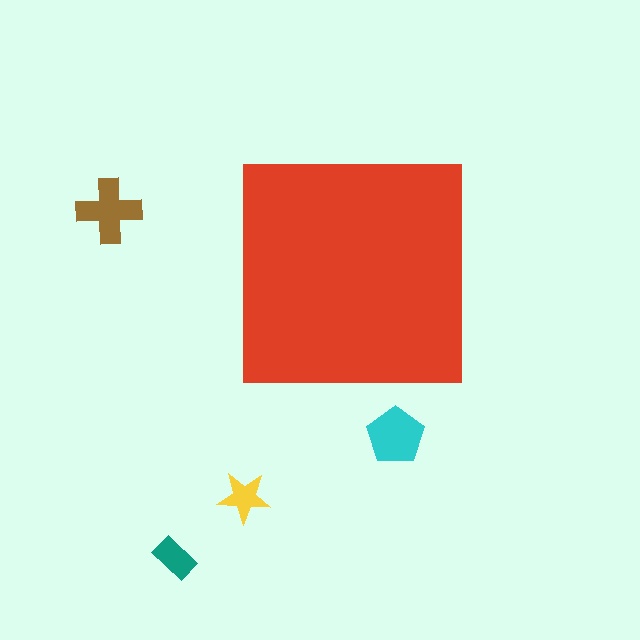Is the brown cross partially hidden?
No, the brown cross is fully visible.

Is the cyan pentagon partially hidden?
No, the cyan pentagon is fully visible.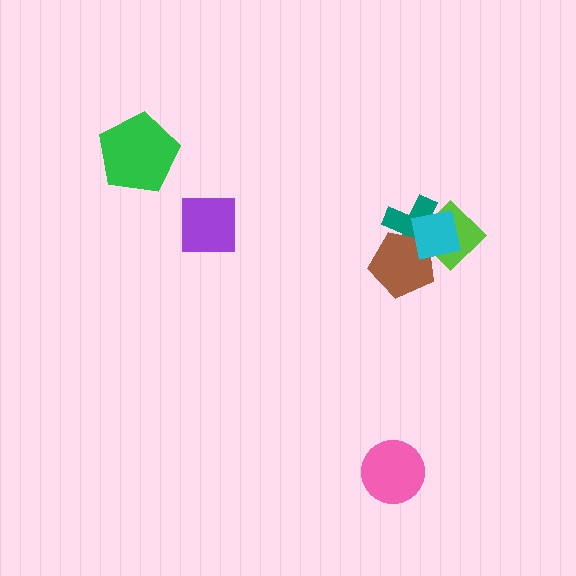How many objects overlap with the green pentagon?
0 objects overlap with the green pentagon.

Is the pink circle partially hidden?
No, no other shape covers it.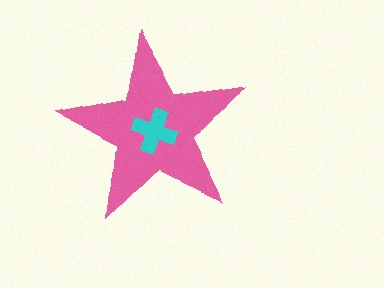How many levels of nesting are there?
2.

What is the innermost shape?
The cyan cross.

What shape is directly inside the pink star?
The cyan cross.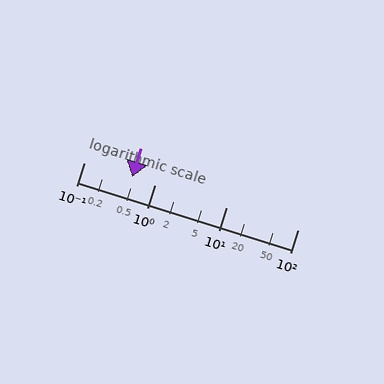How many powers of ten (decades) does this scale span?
The scale spans 3 decades, from 0.1 to 100.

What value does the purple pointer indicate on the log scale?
The pointer indicates approximately 0.47.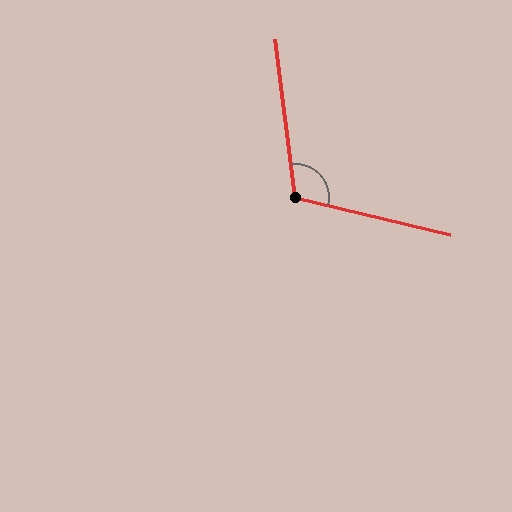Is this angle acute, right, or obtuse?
It is obtuse.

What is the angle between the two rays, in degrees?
Approximately 110 degrees.